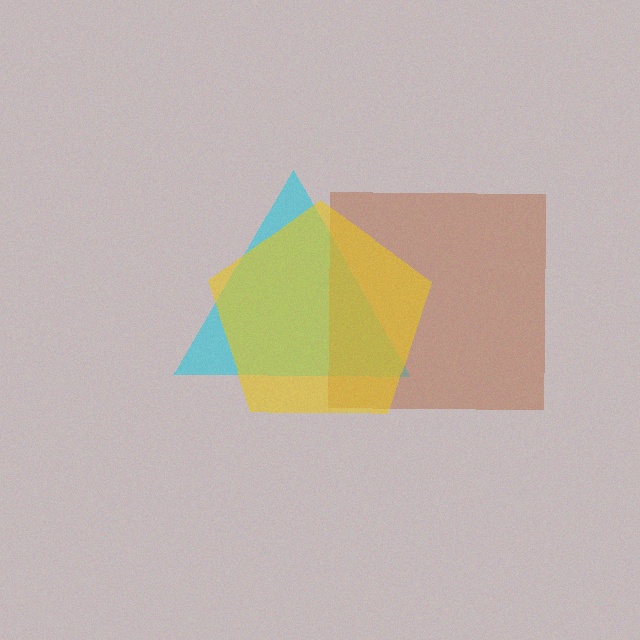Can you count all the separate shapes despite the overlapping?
Yes, there are 3 separate shapes.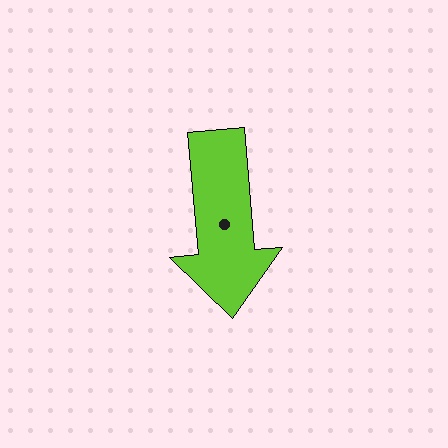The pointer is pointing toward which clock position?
Roughly 6 o'clock.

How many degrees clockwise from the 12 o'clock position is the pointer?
Approximately 175 degrees.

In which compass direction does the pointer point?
South.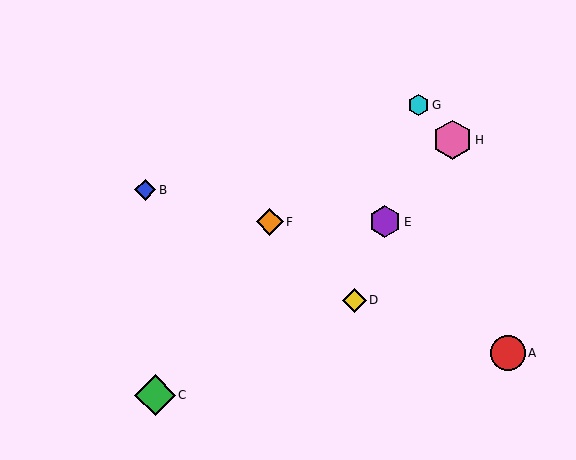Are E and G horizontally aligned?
No, E is at y≈222 and G is at y≈105.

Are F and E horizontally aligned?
Yes, both are at y≈222.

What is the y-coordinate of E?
Object E is at y≈222.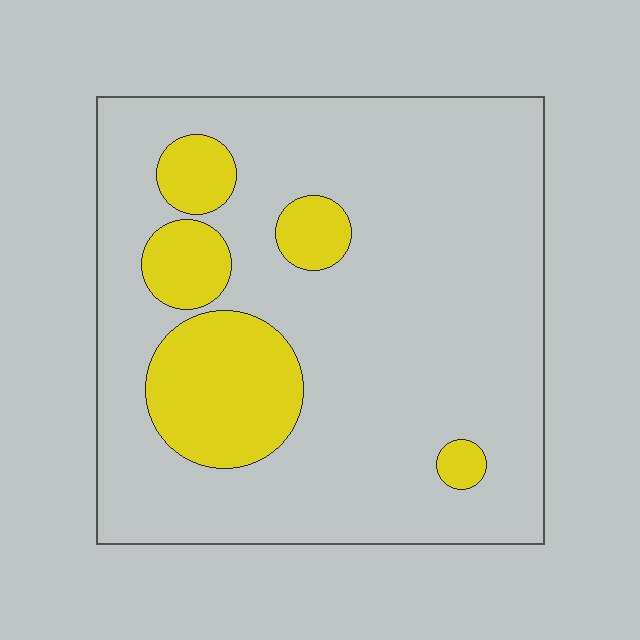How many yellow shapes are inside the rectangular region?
5.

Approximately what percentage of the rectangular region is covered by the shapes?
Approximately 20%.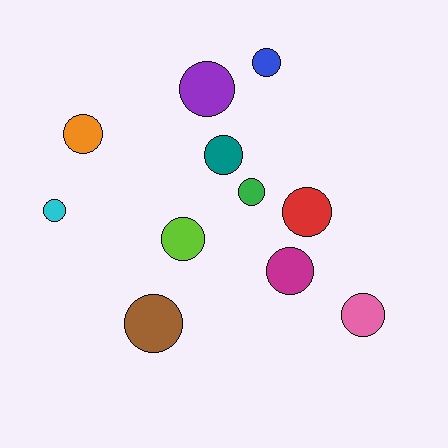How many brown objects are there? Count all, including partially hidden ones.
There is 1 brown object.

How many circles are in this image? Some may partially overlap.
There are 11 circles.